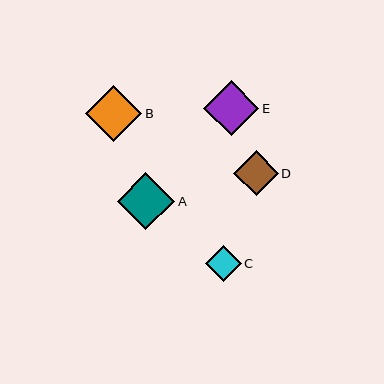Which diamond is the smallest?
Diamond C is the smallest with a size of approximately 36 pixels.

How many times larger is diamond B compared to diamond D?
Diamond B is approximately 1.3 times the size of diamond D.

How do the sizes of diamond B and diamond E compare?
Diamond B and diamond E are approximately the same size.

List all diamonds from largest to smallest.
From largest to smallest: A, B, E, D, C.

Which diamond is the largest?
Diamond A is the largest with a size of approximately 57 pixels.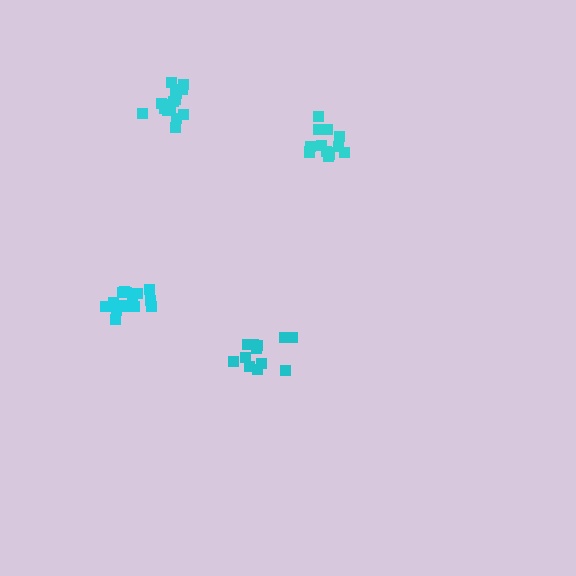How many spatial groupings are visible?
There are 4 spatial groupings.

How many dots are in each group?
Group 1: 12 dots, Group 2: 13 dots, Group 3: 16 dots, Group 4: 17 dots (58 total).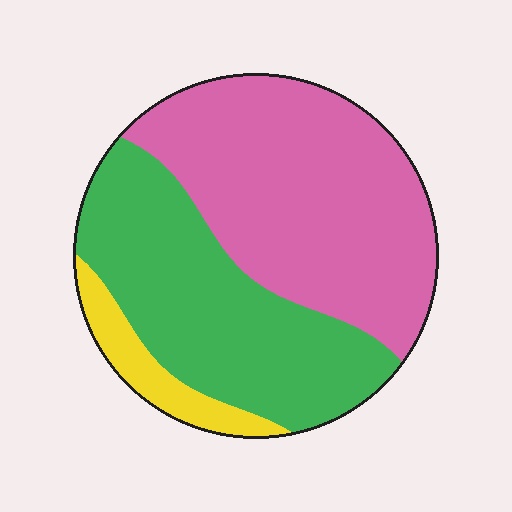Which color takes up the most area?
Pink, at roughly 50%.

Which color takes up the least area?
Yellow, at roughly 10%.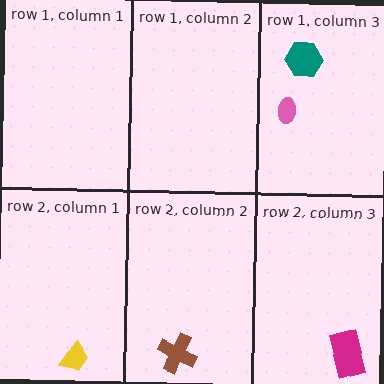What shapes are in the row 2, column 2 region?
The brown cross.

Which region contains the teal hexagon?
The row 1, column 3 region.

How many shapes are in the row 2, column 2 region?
1.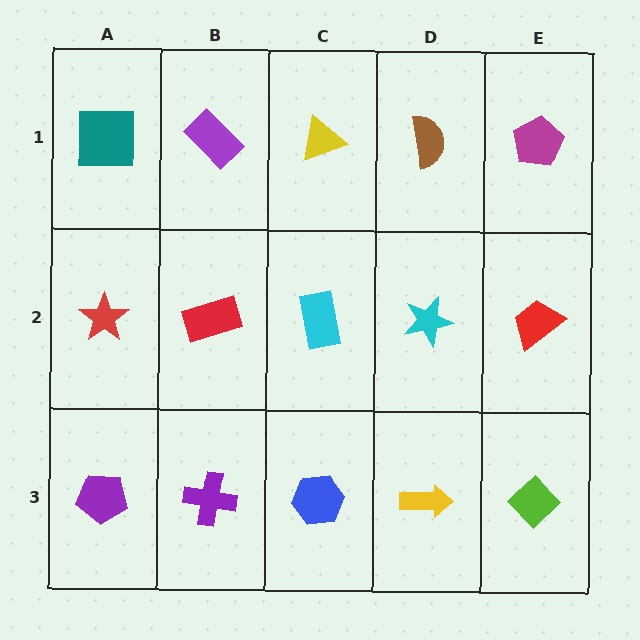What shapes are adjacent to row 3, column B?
A red rectangle (row 2, column B), a purple pentagon (row 3, column A), a blue hexagon (row 3, column C).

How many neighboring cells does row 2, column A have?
3.